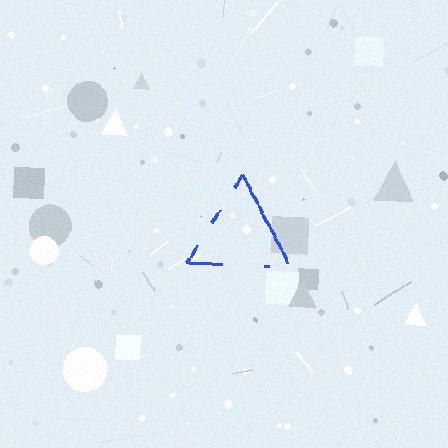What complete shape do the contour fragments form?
The contour fragments form a triangle.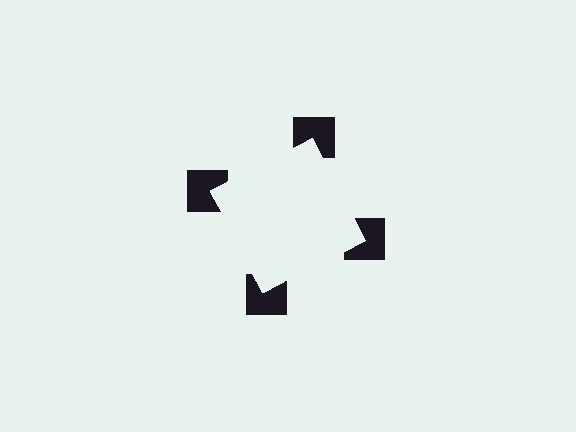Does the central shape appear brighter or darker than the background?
It typically appears slightly brighter than the background, even though no actual brightness change is drawn.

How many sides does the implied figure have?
4 sides.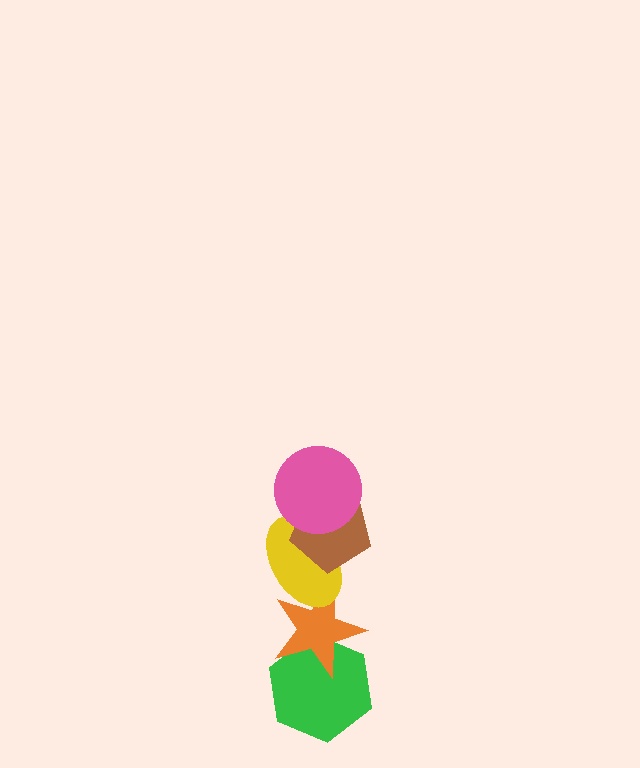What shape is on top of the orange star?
The yellow ellipse is on top of the orange star.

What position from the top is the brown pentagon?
The brown pentagon is 2nd from the top.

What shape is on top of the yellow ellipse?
The brown pentagon is on top of the yellow ellipse.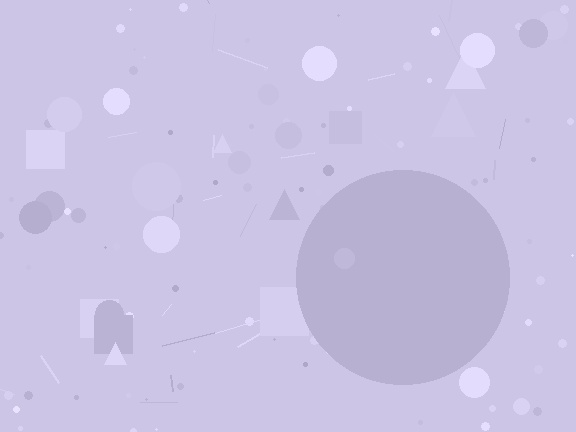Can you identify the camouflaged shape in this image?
The camouflaged shape is a circle.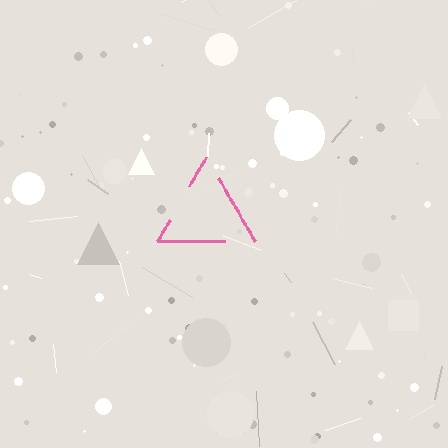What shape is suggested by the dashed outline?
The dashed outline suggests a triangle.